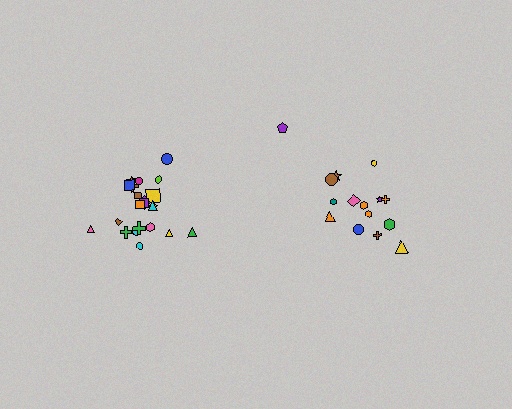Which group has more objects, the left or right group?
The left group.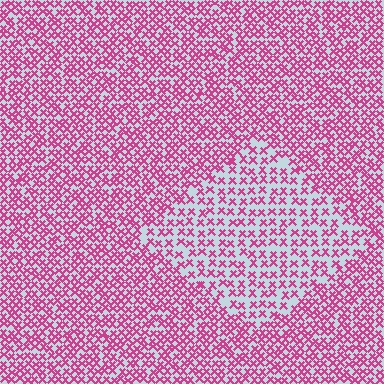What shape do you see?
I see a diamond.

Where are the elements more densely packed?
The elements are more densely packed outside the diamond boundary.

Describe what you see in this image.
The image contains small magenta elements arranged at two different densities. A diamond-shaped region is visible where the elements are less densely packed than the surrounding area.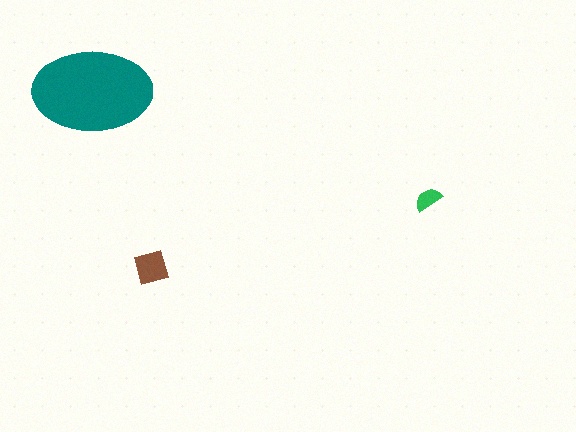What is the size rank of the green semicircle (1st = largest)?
3rd.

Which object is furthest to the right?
The green semicircle is rightmost.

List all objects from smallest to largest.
The green semicircle, the brown diamond, the teal ellipse.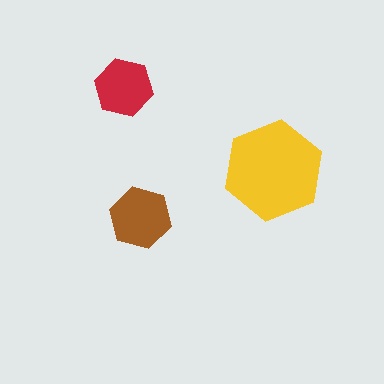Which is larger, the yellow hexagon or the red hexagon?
The yellow one.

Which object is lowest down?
The brown hexagon is bottommost.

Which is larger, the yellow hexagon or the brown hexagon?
The yellow one.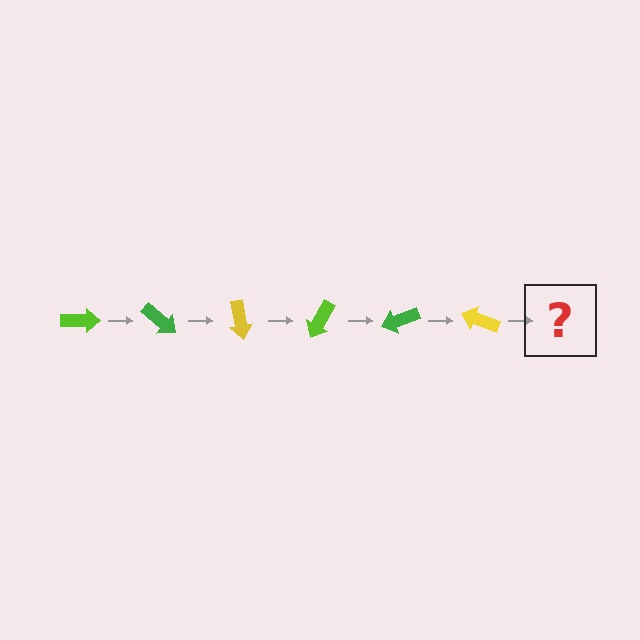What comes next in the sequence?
The next element should be a lime arrow, rotated 240 degrees from the start.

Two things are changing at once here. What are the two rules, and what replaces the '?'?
The two rules are that it rotates 40 degrees each step and the color cycles through lime, green, and yellow. The '?' should be a lime arrow, rotated 240 degrees from the start.